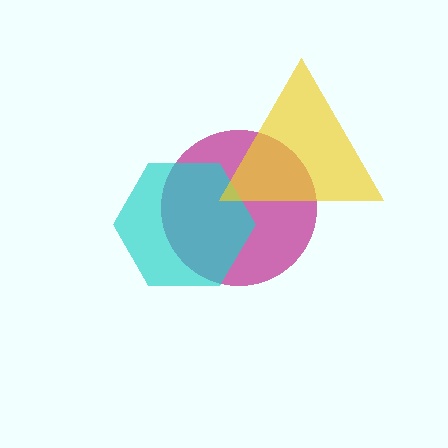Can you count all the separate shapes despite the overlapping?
Yes, there are 3 separate shapes.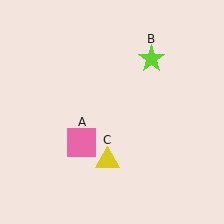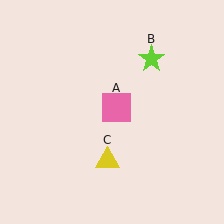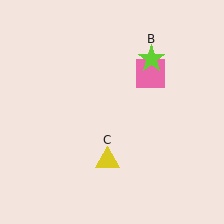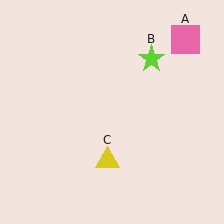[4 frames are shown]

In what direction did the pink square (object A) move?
The pink square (object A) moved up and to the right.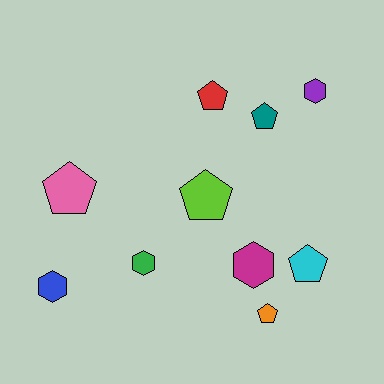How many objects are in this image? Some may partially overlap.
There are 10 objects.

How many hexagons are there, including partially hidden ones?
There are 4 hexagons.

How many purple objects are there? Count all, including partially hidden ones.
There is 1 purple object.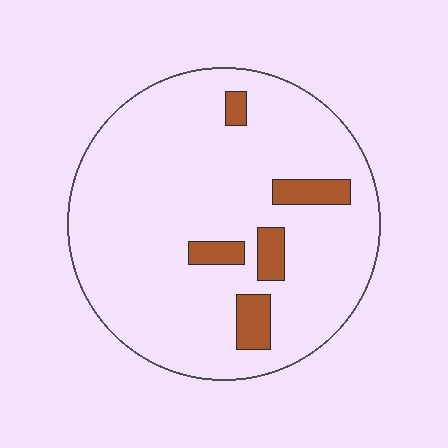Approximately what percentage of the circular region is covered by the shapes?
Approximately 10%.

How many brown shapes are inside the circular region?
5.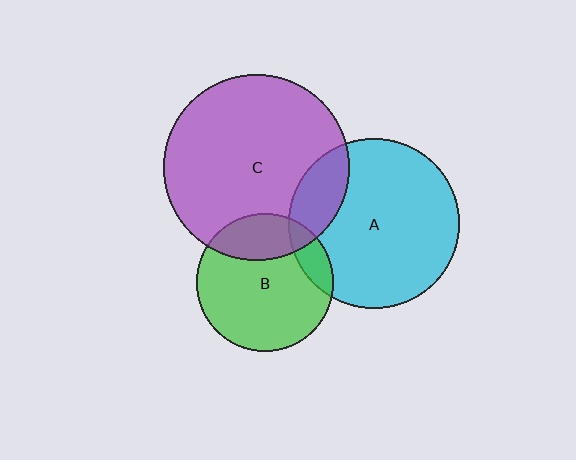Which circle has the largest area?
Circle C (purple).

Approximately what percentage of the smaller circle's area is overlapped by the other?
Approximately 25%.